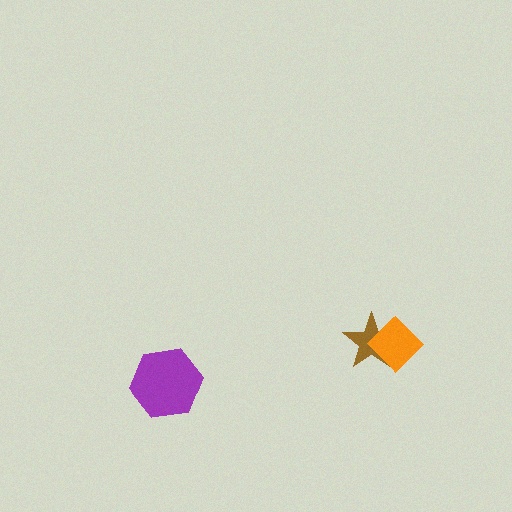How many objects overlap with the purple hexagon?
0 objects overlap with the purple hexagon.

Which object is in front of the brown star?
The orange diamond is in front of the brown star.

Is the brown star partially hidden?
Yes, it is partially covered by another shape.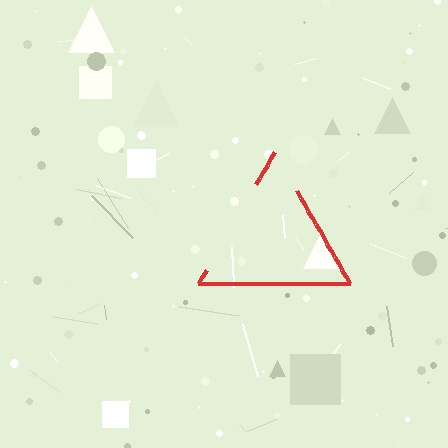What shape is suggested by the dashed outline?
The dashed outline suggests a triangle.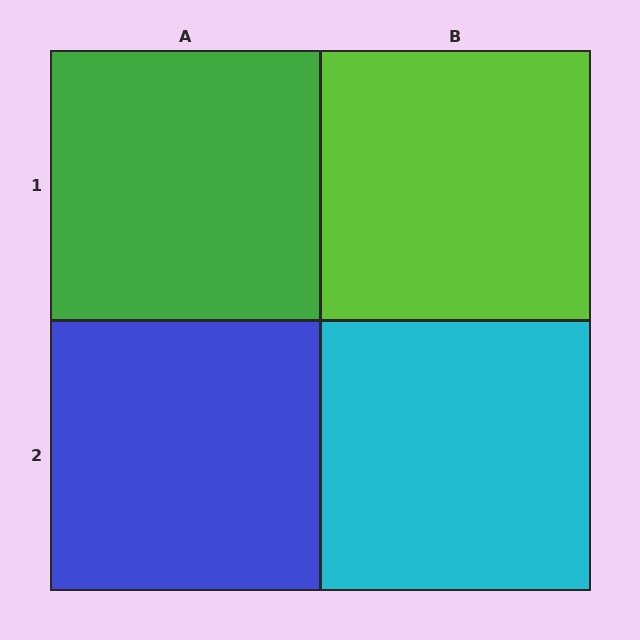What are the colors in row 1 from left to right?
Green, lime.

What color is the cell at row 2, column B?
Cyan.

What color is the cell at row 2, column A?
Blue.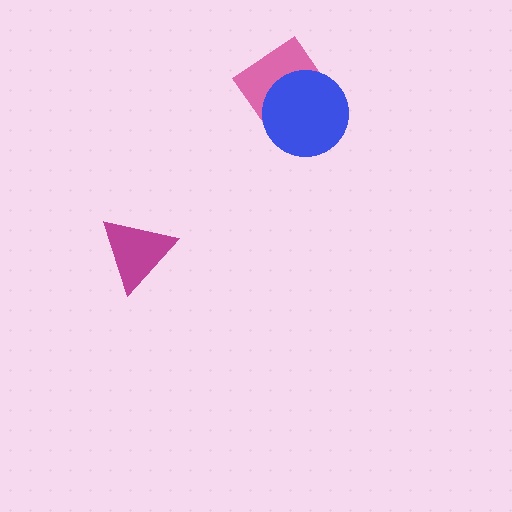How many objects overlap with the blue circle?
1 object overlaps with the blue circle.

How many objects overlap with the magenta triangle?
0 objects overlap with the magenta triangle.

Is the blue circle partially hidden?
No, no other shape covers it.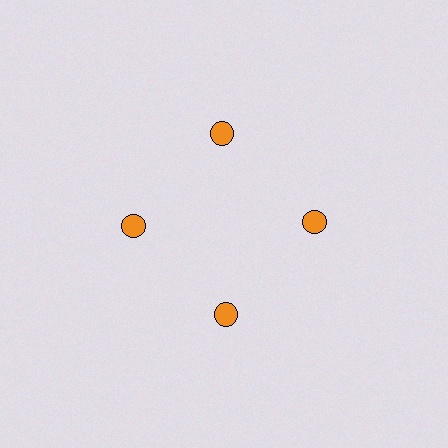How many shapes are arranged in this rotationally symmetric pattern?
There are 4 shapes, arranged in 4 groups of 1.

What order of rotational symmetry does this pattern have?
This pattern has 4-fold rotational symmetry.